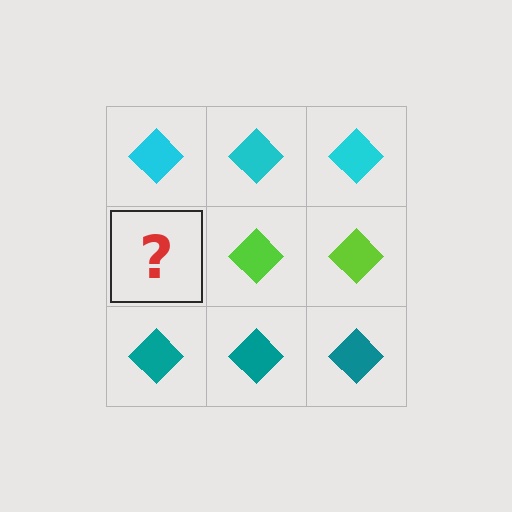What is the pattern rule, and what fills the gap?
The rule is that each row has a consistent color. The gap should be filled with a lime diamond.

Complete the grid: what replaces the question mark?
The question mark should be replaced with a lime diamond.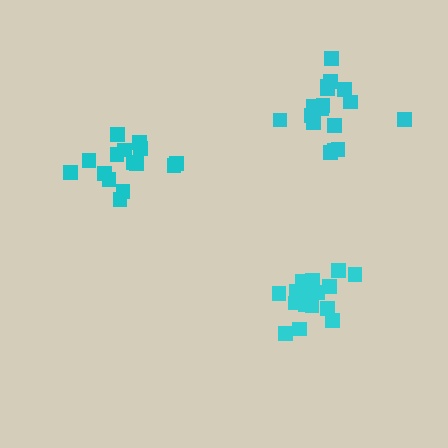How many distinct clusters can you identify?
There are 3 distinct clusters.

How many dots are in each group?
Group 1: 17 dots, Group 2: 15 dots, Group 3: 17 dots (49 total).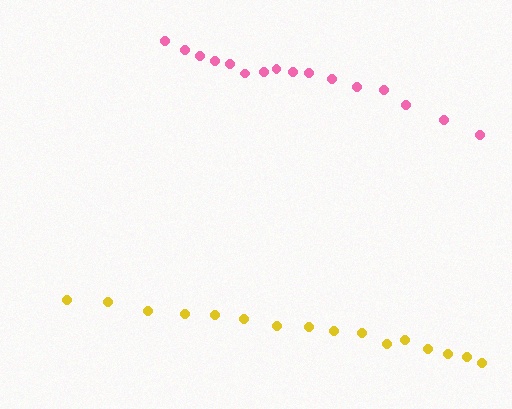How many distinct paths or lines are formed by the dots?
There are 2 distinct paths.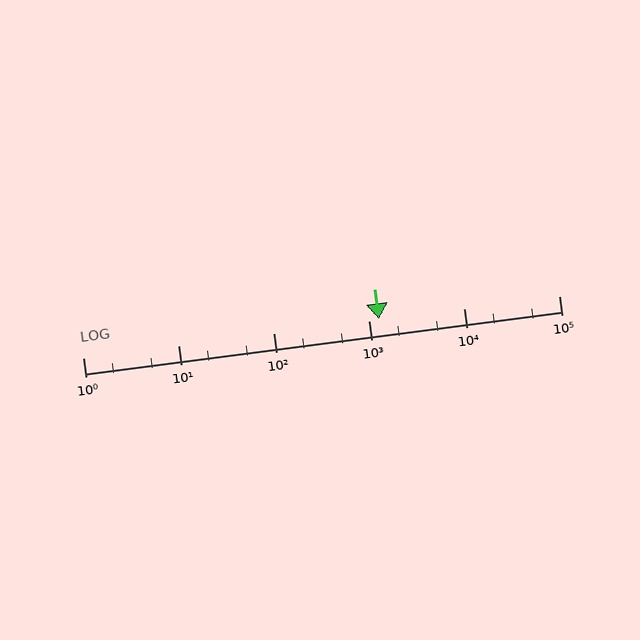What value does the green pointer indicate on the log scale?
The pointer indicates approximately 1300.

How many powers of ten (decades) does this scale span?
The scale spans 5 decades, from 1 to 100000.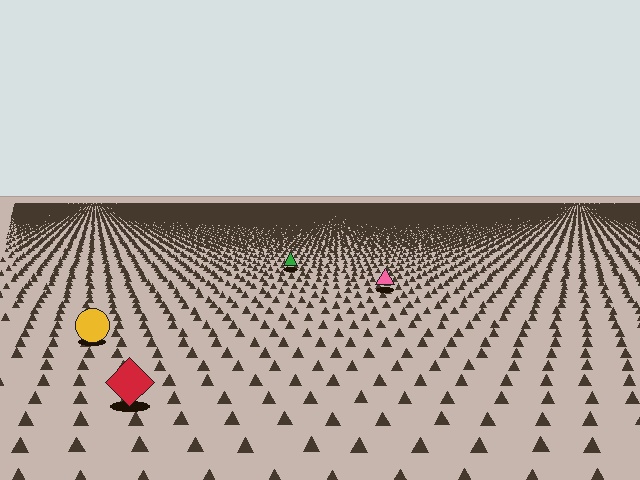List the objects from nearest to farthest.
From nearest to farthest: the red diamond, the yellow circle, the pink triangle, the green triangle.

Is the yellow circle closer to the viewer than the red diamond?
No. The red diamond is closer — you can tell from the texture gradient: the ground texture is coarser near it.